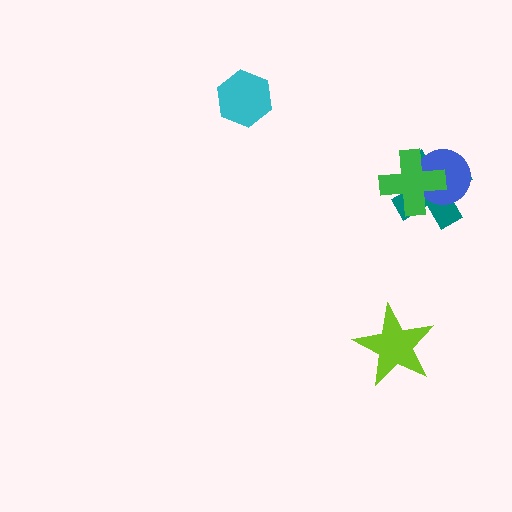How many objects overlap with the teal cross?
2 objects overlap with the teal cross.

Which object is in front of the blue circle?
The green cross is in front of the blue circle.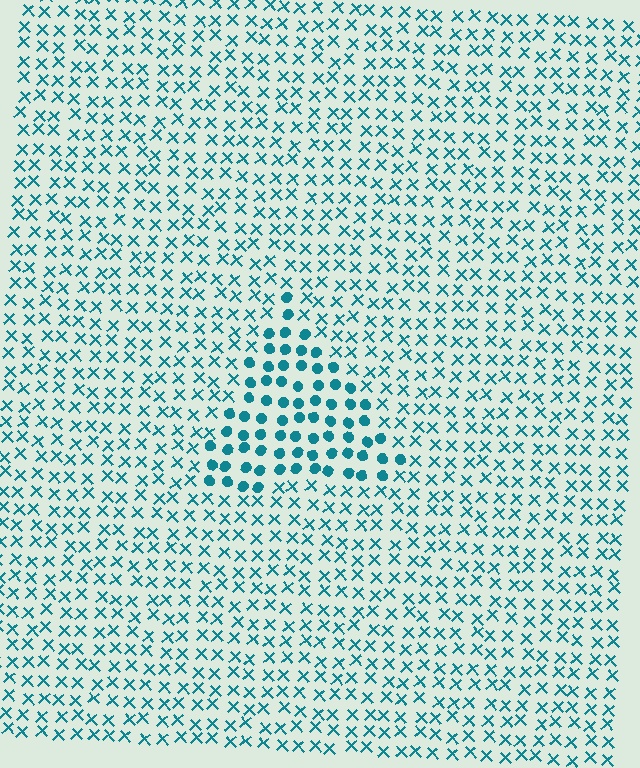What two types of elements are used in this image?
The image uses circles inside the triangle region and X marks outside it.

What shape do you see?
I see a triangle.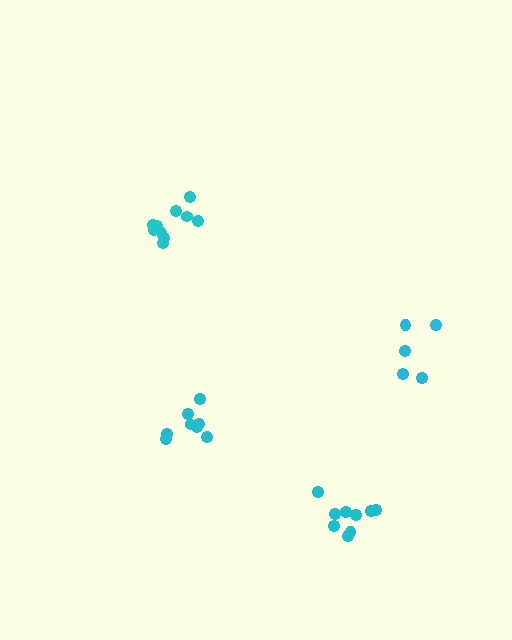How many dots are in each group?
Group 1: 8 dots, Group 2: 9 dots, Group 3: 10 dots, Group 4: 5 dots (32 total).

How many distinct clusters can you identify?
There are 4 distinct clusters.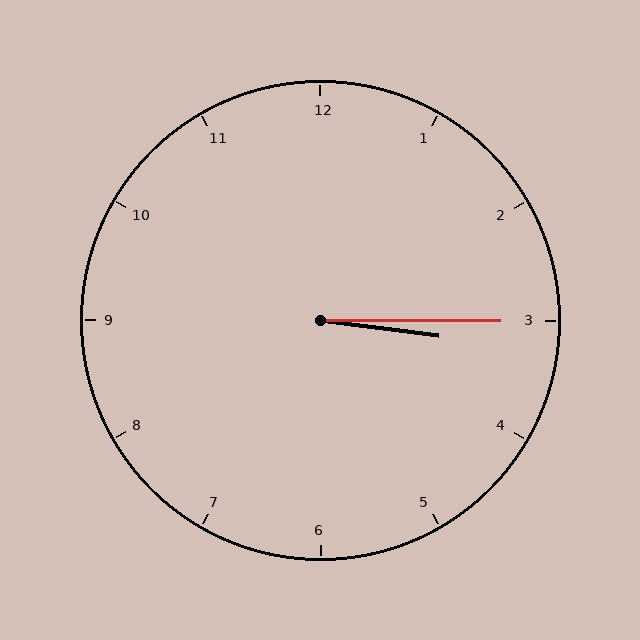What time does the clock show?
3:15.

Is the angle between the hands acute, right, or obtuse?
It is acute.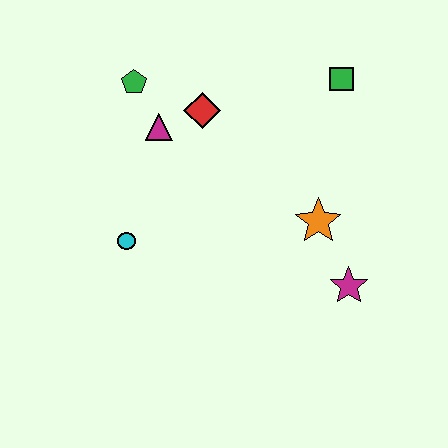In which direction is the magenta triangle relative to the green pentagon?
The magenta triangle is below the green pentagon.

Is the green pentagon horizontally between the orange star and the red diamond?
No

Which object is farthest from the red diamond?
The magenta star is farthest from the red diamond.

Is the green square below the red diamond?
No